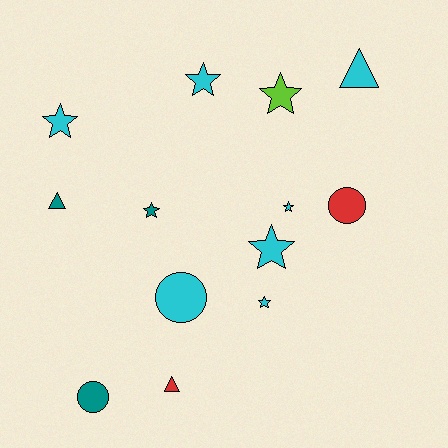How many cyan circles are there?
There is 1 cyan circle.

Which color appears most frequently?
Cyan, with 7 objects.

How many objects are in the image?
There are 13 objects.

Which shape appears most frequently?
Star, with 7 objects.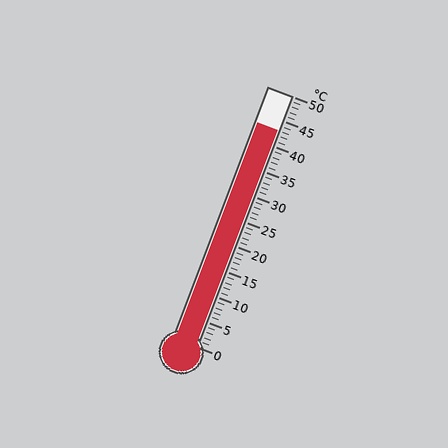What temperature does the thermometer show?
The thermometer shows approximately 43°C.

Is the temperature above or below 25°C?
The temperature is above 25°C.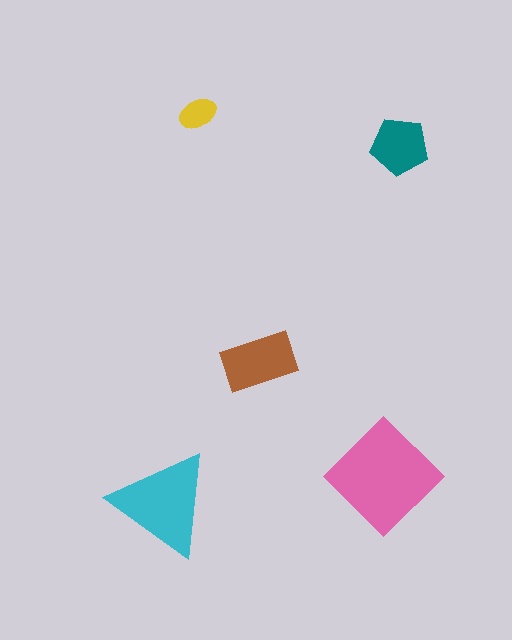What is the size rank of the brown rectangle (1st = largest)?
3rd.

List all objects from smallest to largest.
The yellow ellipse, the teal pentagon, the brown rectangle, the cyan triangle, the pink diamond.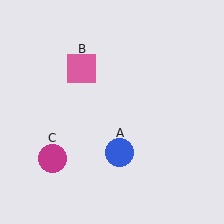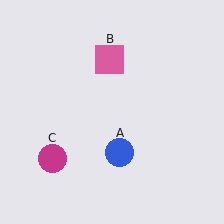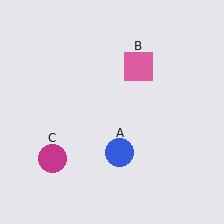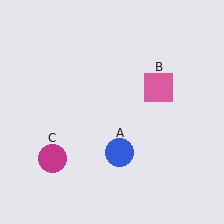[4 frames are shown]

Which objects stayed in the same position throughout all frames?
Blue circle (object A) and magenta circle (object C) remained stationary.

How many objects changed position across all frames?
1 object changed position: pink square (object B).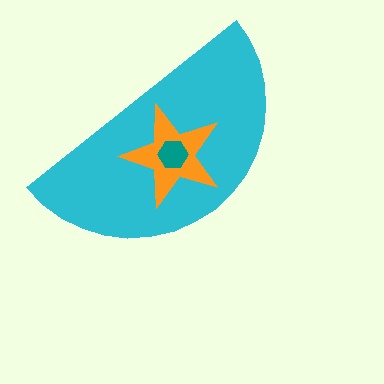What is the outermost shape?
The cyan semicircle.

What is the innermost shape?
The teal hexagon.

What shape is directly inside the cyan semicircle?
The orange star.